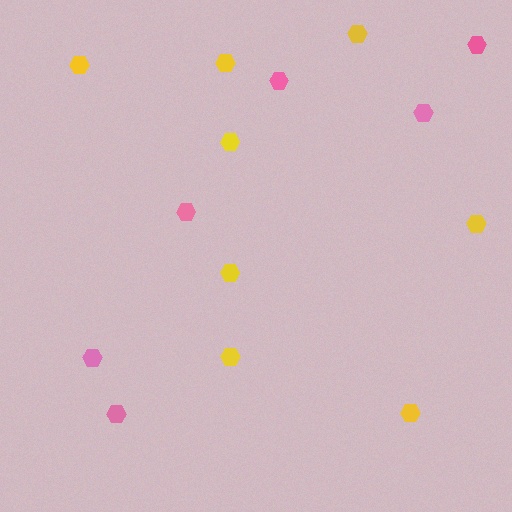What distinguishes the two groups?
There are 2 groups: one group of pink hexagons (6) and one group of yellow hexagons (8).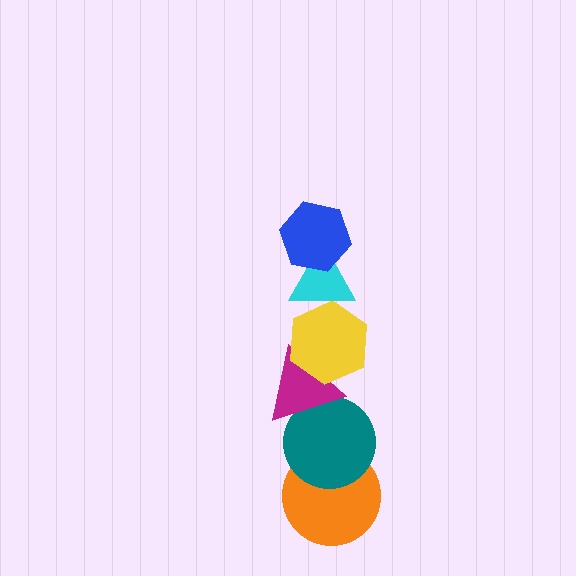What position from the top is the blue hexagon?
The blue hexagon is 1st from the top.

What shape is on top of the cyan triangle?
The blue hexagon is on top of the cyan triangle.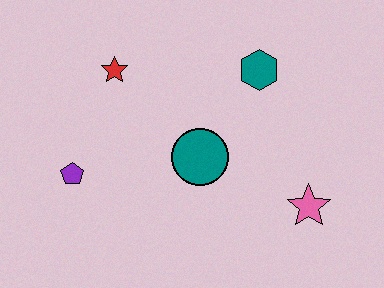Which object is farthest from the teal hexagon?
The purple pentagon is farthest from the teal hexagon.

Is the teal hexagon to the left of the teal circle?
No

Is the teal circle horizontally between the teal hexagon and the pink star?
No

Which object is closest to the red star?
The purple pentagon is closest to the red star.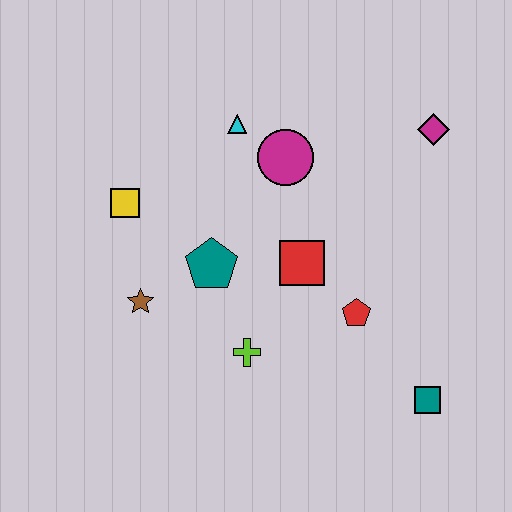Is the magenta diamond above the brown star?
Yes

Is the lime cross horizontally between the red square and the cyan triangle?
Yes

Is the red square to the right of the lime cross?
Yes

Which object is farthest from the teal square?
The yellow square is farthest from the teal square.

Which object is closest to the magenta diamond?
The magenta circle is closest to the magenta diamond.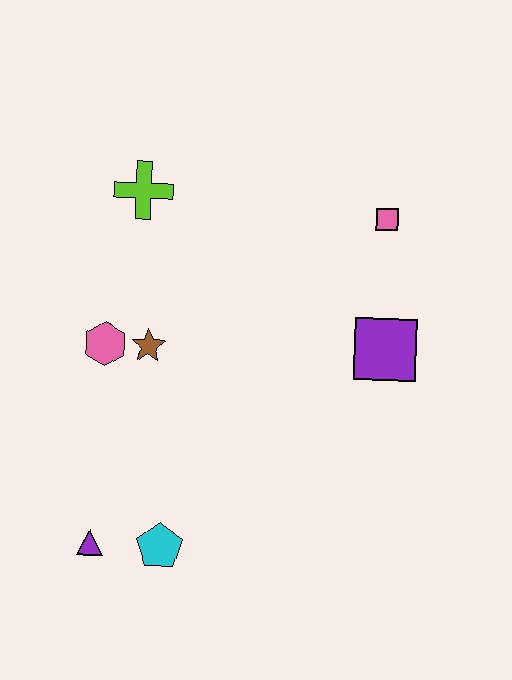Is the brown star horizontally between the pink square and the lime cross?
Yes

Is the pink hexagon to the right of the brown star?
No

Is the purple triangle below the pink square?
Yes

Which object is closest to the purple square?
The pink square is closest to the purple square.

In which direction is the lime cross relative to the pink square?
The lime cross is to the left of the pink square.